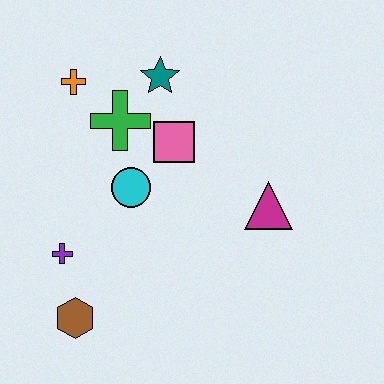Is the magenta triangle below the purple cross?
No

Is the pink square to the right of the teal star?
Yes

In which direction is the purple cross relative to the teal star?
The purple cross is below the teal star.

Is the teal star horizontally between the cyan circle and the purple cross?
No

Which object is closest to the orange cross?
The green cross is closest to the orange cross.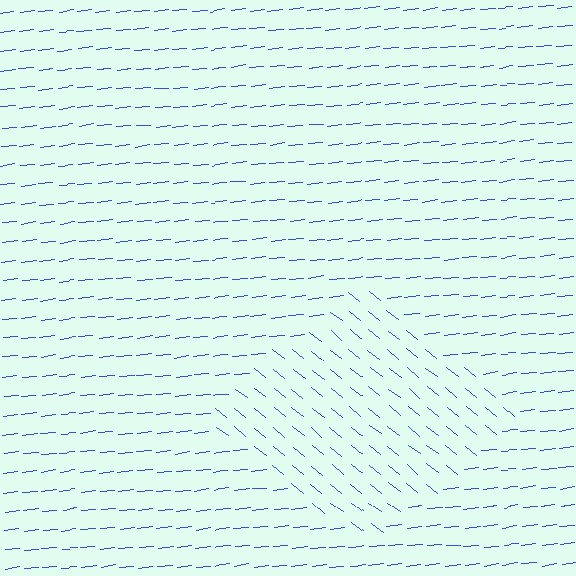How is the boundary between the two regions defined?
The boundary is defined purely by a change in line orientation (approximately 45 degrees difference). All lines are the same color and thickness.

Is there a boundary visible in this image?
Yes, there is a texture boundary formed by a change in line orientation.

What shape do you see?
I see a diamond.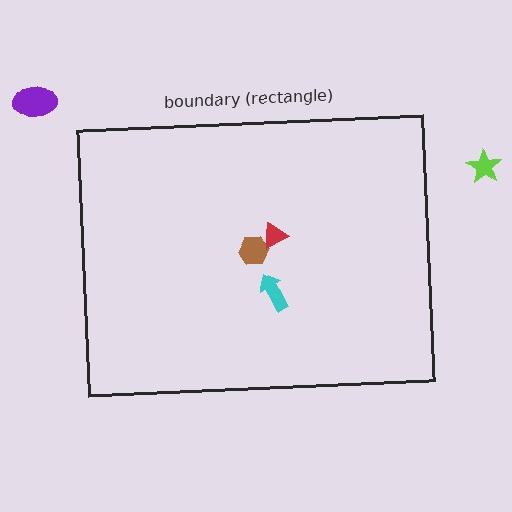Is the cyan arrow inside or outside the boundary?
Inside.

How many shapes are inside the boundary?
3 inside, 2 outside.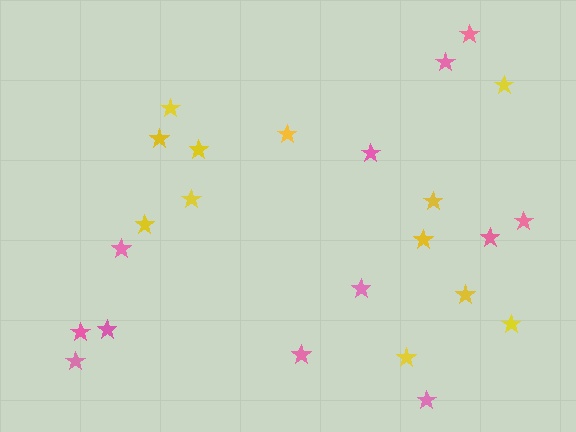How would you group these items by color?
There are 2 groups: one group of pink stars (12) and one group of yellow stars (12).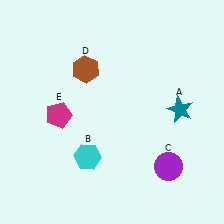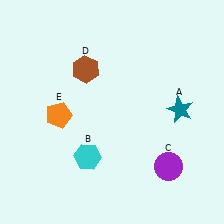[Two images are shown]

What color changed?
The pentagon (E) changed from magenta in Image 1 to orange in Image 2.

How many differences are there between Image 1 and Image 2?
There is 1 difference between the two images.